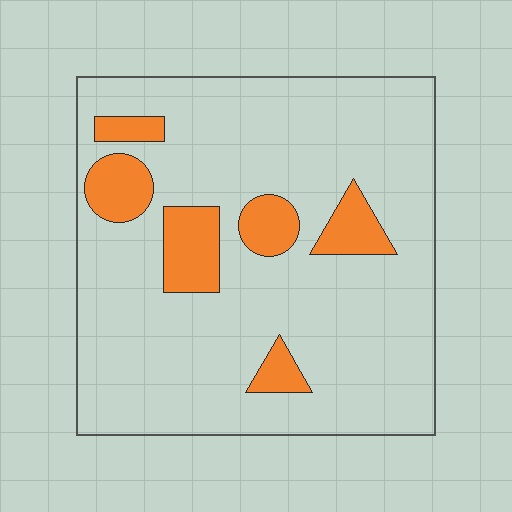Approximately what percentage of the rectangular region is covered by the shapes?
Approximately 15%.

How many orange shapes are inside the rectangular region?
6.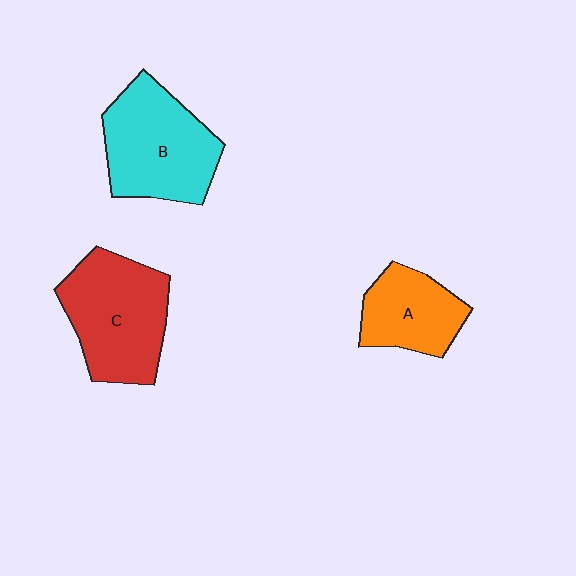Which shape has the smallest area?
Shape A (orange).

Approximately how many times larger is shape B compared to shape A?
Approximately 1.5 times.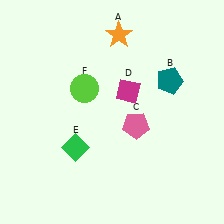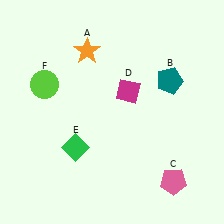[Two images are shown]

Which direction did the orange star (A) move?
The orange star (A) moved left.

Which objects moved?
The objects that moved are: the orange star (A), the pink pentagon (C), the lime circle (F).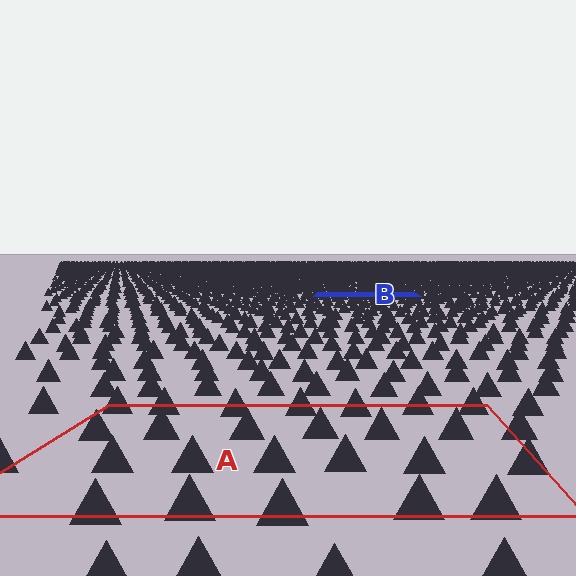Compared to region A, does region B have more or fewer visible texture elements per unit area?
Region B has more texture elements per unit area — they are packed more densely because it is farther away.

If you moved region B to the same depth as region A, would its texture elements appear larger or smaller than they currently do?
They would appear larger. At a closer depth, the same texture elements are projected at a bigger on-screen size.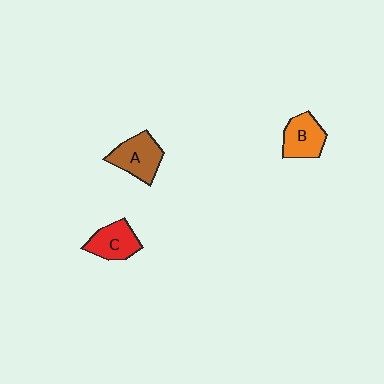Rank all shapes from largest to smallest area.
From largest to smallest: A (brown), B (orange), C (red).